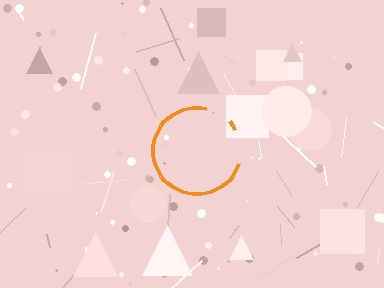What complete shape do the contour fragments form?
The contour fragments form a circle.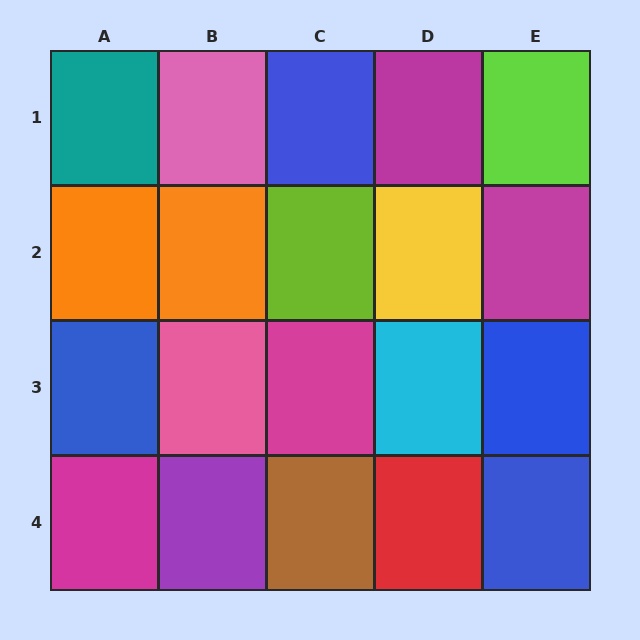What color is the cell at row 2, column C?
Lime.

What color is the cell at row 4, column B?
Purple.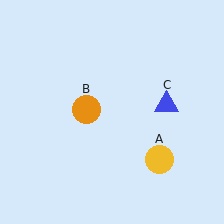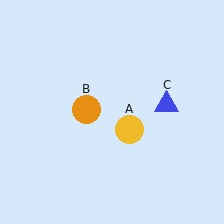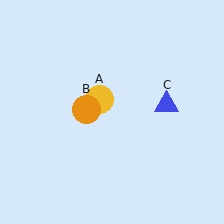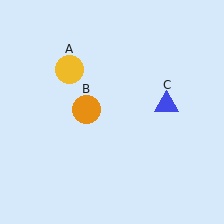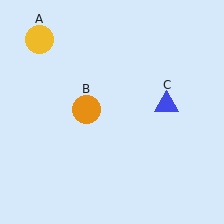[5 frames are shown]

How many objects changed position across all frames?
1 object changed position: yellow circle (object A).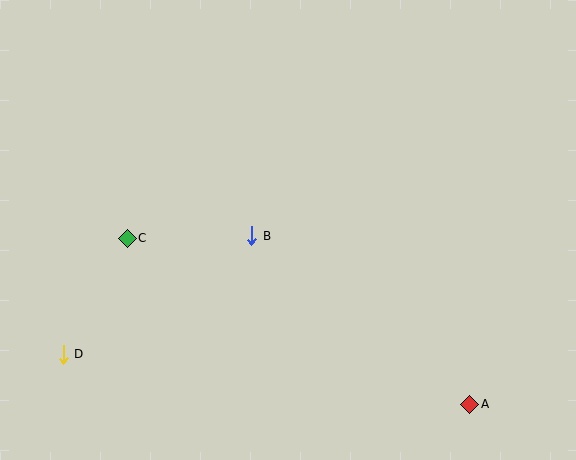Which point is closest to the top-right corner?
Point B is closest to the top-right corner.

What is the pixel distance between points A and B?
The distance between A and B is 276 pixels.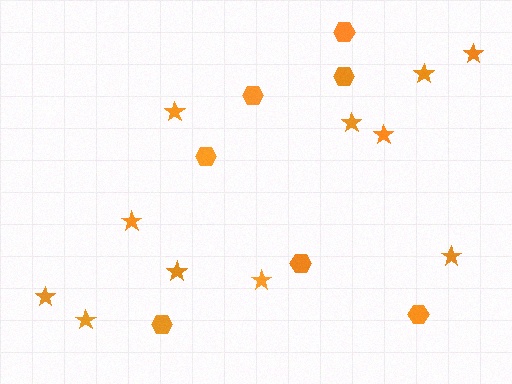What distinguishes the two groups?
There are 2 groups: one group of hexagons (7) and one group of stars (11).